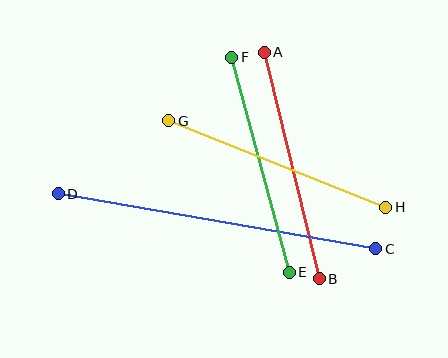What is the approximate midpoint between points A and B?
The midpoint is at approximately (292, 165) pixels.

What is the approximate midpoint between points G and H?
The midpoint is at approximately (277, 164) pixels.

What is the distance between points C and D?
The distance is approximately 322 pixels.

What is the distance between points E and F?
The distance is approximately 222 pixels.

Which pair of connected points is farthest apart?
Points C and D are farthest apart.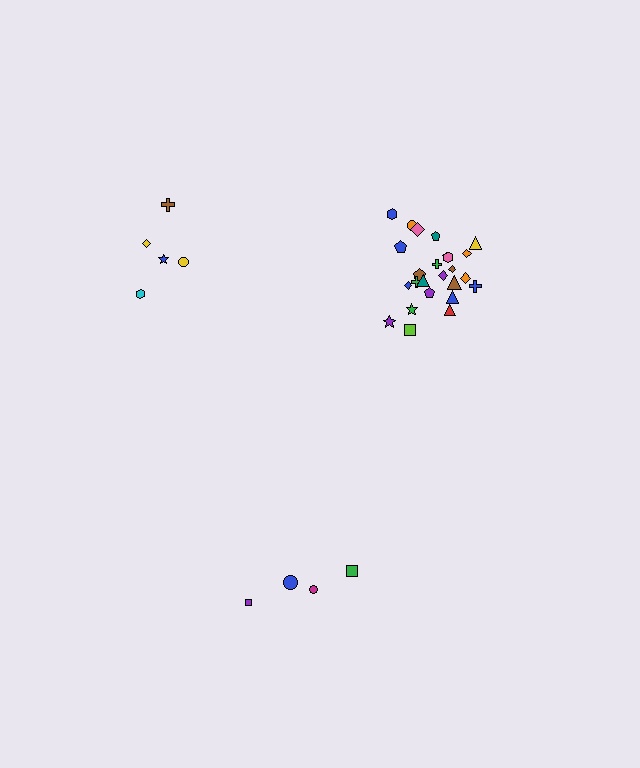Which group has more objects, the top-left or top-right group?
The top-right group.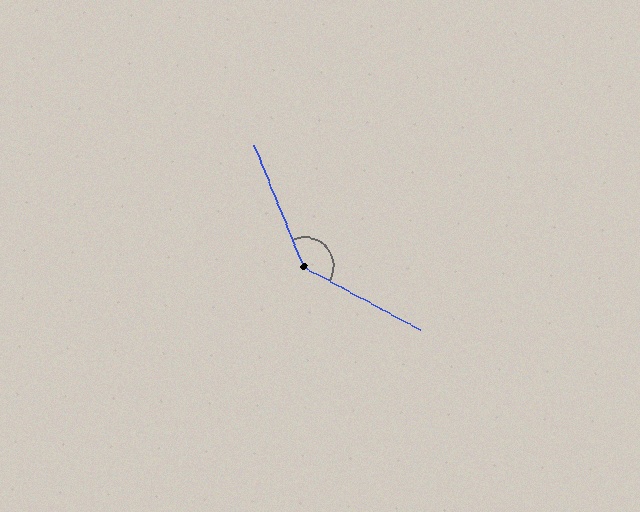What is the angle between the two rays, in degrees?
Approximately 141 degrees.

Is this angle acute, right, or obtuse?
It is obtuse.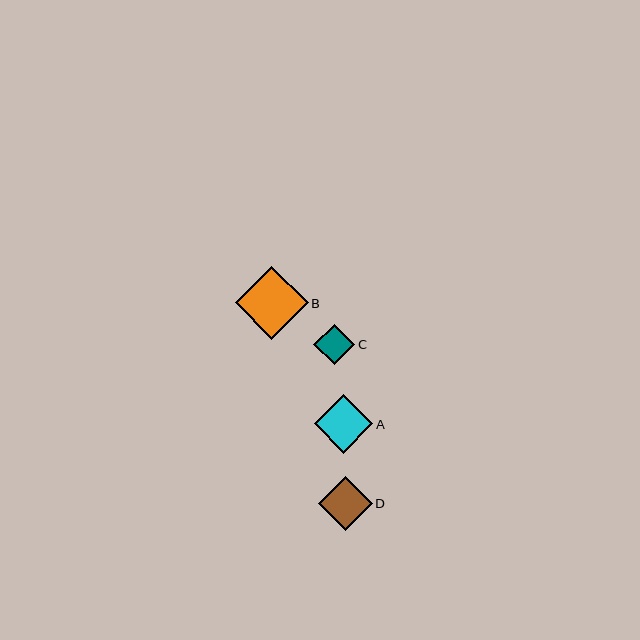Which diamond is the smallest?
Diamond C is the smallest with a size of approximately 41 pixels.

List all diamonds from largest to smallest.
From largest to smallest: B, A, D, C.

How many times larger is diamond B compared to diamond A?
Diamond B is approximately 1.3 times the size of diamond A.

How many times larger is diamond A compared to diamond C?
Diamond A is approximately 1.4 times the size of diamond C.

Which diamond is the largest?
Diamond B is the largest with a size of approximately 73 pixels.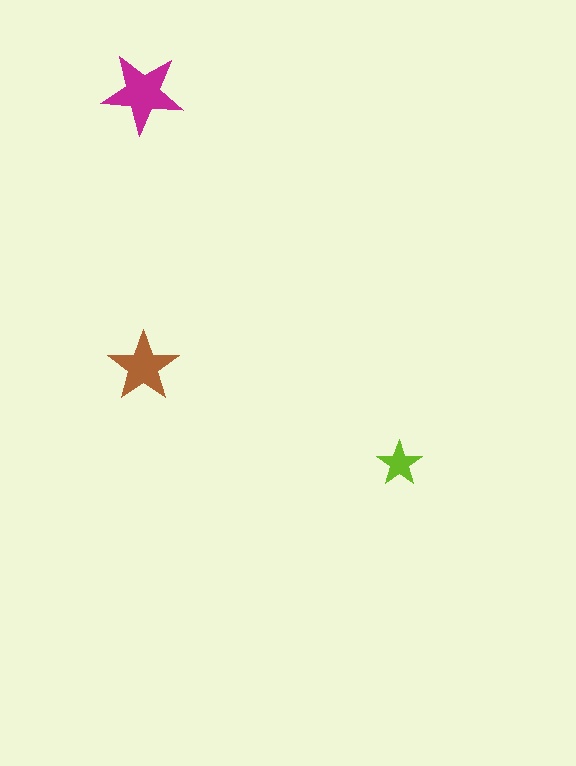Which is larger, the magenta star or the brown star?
The magenta one.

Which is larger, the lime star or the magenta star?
The magenta one.